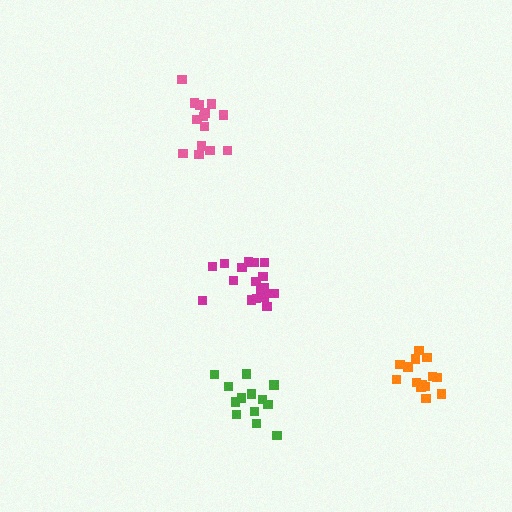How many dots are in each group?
Group 1: 17 dots, Group 2: 14 dots, Group 3: 13 dots, Group 4: 14 dots (58 total).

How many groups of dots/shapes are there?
There are 4 groups.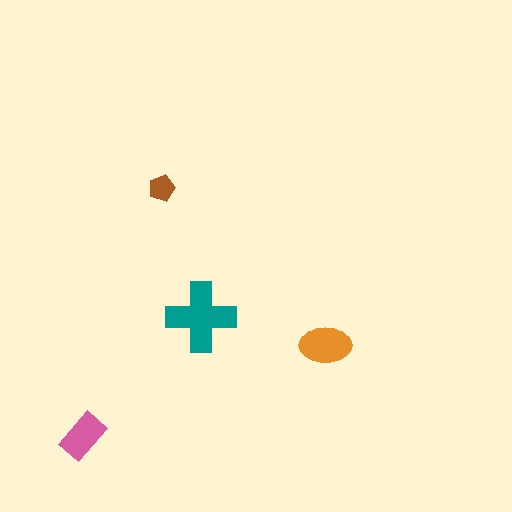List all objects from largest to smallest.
The teal cross, the orange ellipse, the pink rectangle, the brown pentagon.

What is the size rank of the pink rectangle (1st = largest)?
3rd.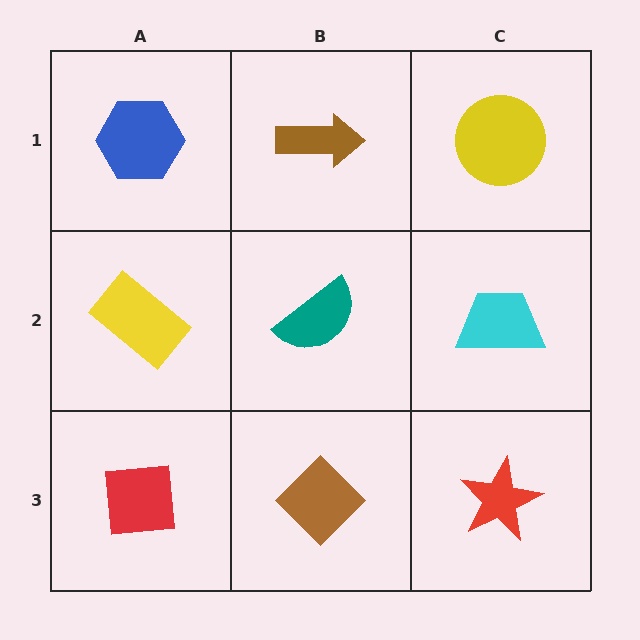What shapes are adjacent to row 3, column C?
A cyan trapezoid (row 2, column C), a brown diamond (row 3, column B).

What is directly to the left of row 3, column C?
A brown diamond.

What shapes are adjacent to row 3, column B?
A teal semicircle (row 2, column B), a red square (row 3, column A), a red star (row 3, column C).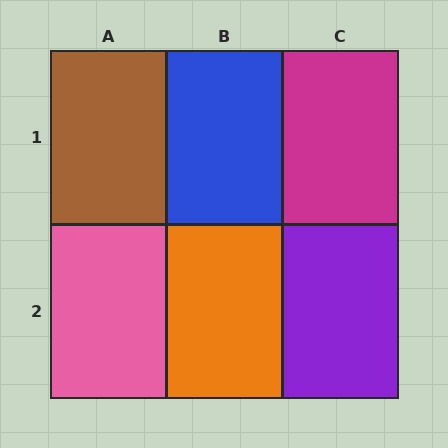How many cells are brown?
1 cell is brown.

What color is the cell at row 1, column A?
Brown.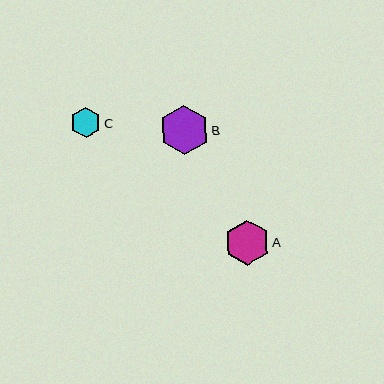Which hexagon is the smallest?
Hexagon C is the smallest with a size of approximately 31 pixels.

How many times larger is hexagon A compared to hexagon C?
Hexagon A is approximately 1.5 times the size of hexagon C.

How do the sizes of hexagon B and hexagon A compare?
Hexagon B and hexagon A are approximately the same size.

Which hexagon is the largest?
Hexagon B is the largest with a size of approximately 49 pixels.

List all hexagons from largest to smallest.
From largest to smallest: B, A, C.